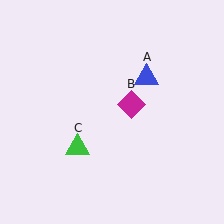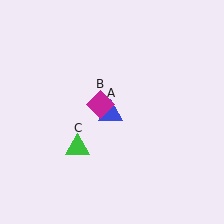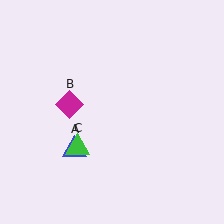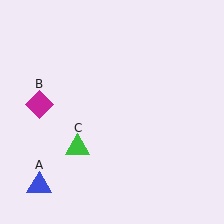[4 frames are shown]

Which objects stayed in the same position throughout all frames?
Green triangle (object C) remained stationary.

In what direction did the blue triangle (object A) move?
The blue triangle (object A) moved down and to the left.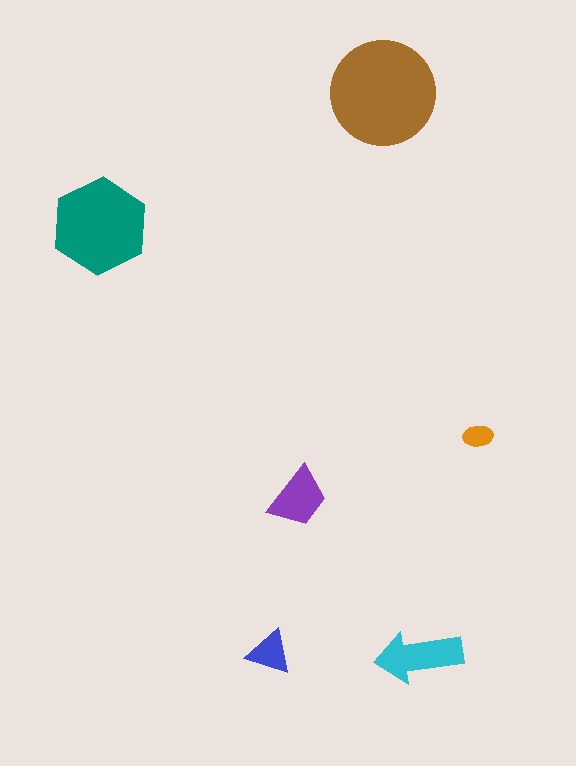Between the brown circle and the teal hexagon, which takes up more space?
The brown circle.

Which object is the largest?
The brown circle.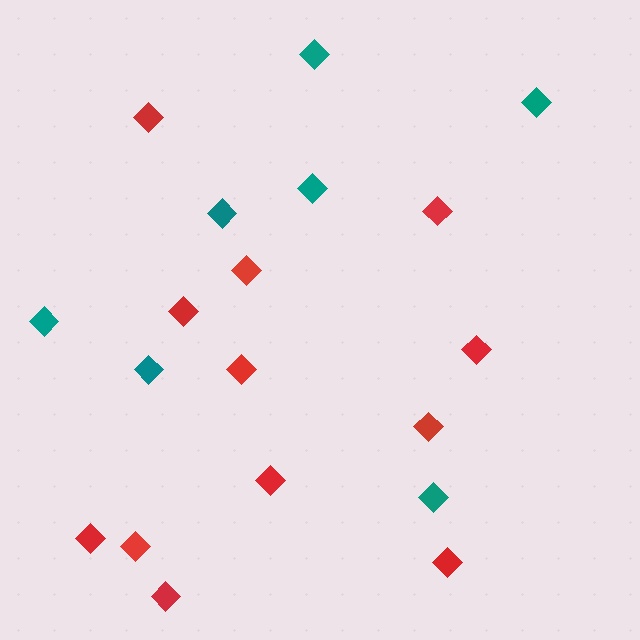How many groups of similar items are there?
There are 2 groups: one group of teal diamonds (7) and one group of red diamonds (12).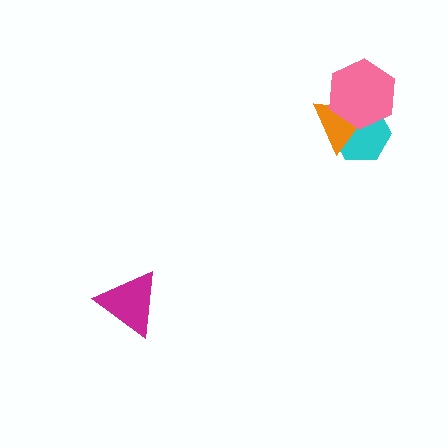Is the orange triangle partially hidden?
Yes, it is partially covered by another shape.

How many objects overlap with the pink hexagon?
2 objects overlap with the pink hexagon.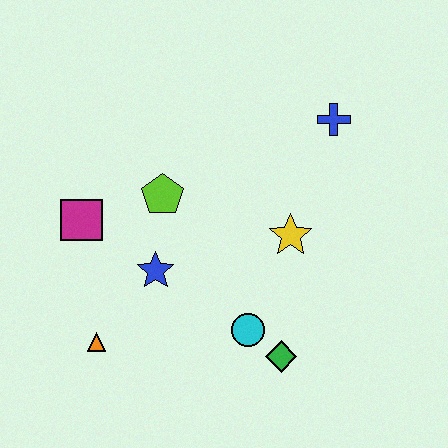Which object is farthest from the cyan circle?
The blue cross is farthest from the cyan circle.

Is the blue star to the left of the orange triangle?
No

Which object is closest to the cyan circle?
The green diamond is closest to the cyan circle.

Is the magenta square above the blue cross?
No